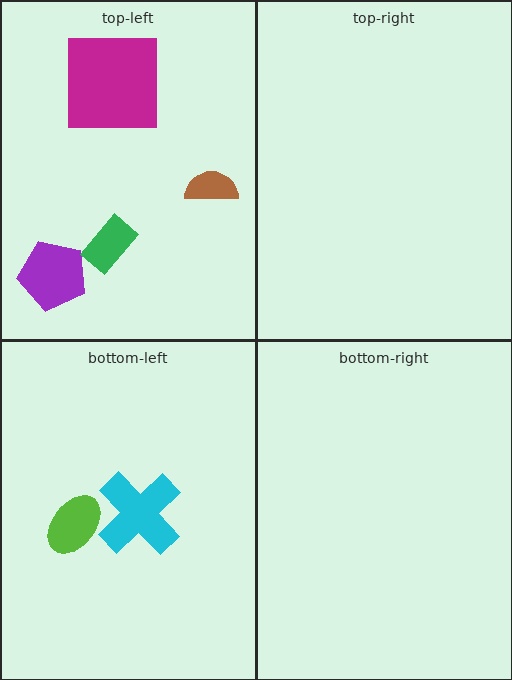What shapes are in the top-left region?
The brown semicircle, the magenta square, the purple pentagon, the green rectangle.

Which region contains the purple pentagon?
The top-left region.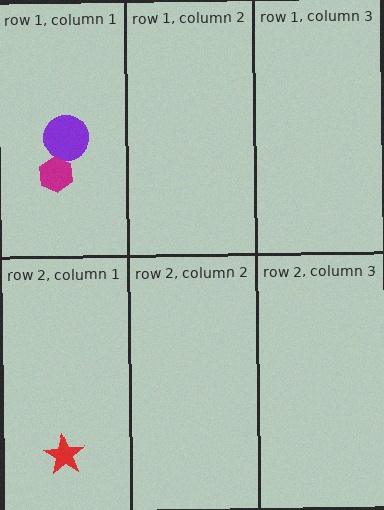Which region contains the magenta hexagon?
The row 1, column 1 region.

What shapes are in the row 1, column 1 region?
The purple circle, the magenta hexagon.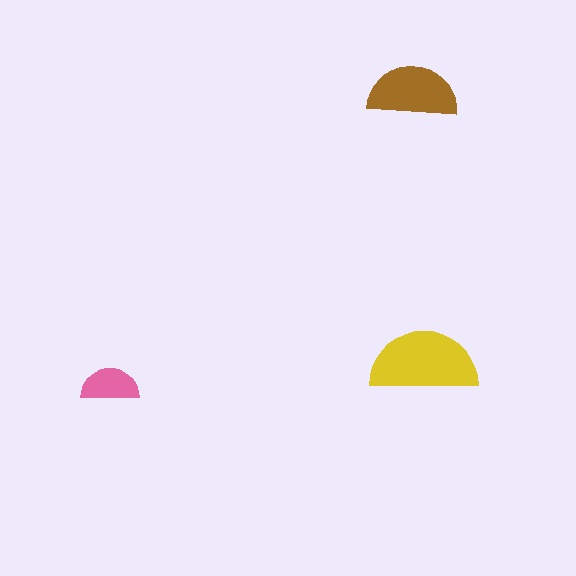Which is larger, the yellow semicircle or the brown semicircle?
The yellow one.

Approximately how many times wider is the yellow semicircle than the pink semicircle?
About 2 times wider.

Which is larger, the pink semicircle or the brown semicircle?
The brown one.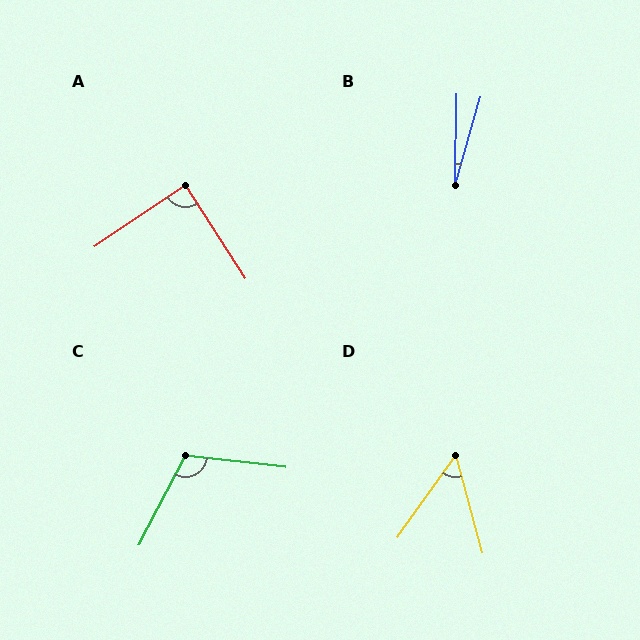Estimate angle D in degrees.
Approximately 50 degrees.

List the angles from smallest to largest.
B (16°), D (50°), A (88°), C (111°).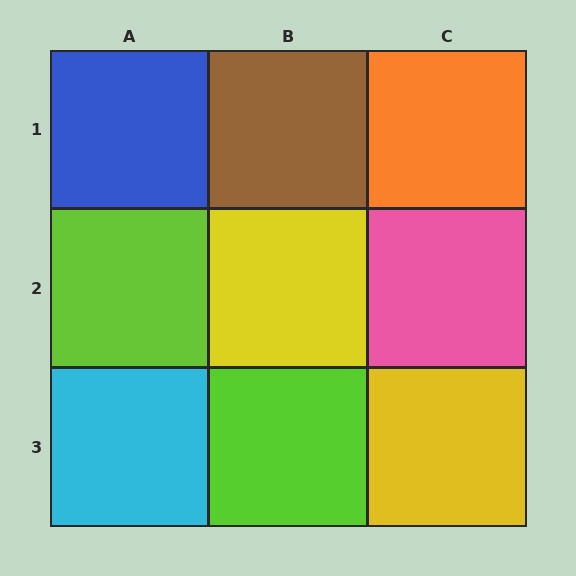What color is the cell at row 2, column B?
Yellow.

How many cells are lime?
2 cells are lime.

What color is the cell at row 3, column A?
Cyan.